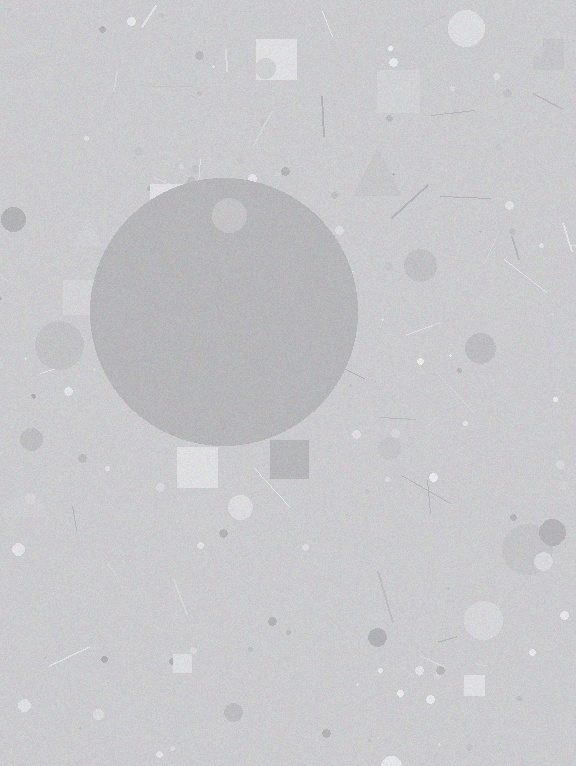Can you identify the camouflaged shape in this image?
The camouflaged shape is a circle.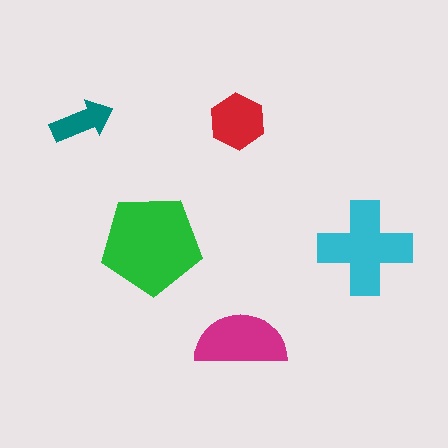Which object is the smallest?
The teal arrow.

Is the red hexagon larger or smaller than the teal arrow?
Larger.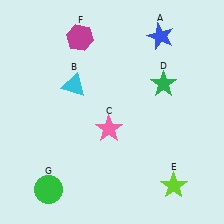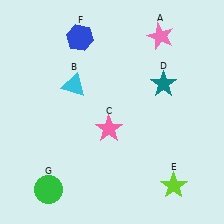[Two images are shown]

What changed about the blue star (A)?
In Image 1, A is blue. In Image 2, it changed to pink.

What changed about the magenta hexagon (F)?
In Image 1, F is magenta. In Image 2, it changed to blue.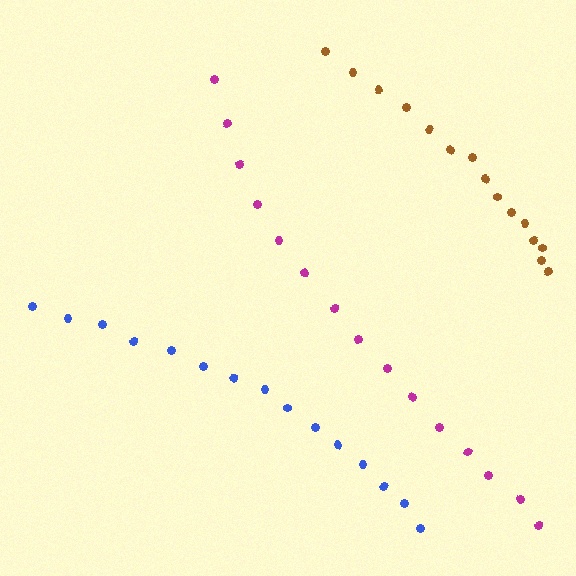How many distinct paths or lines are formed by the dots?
There are 3 distinct paths.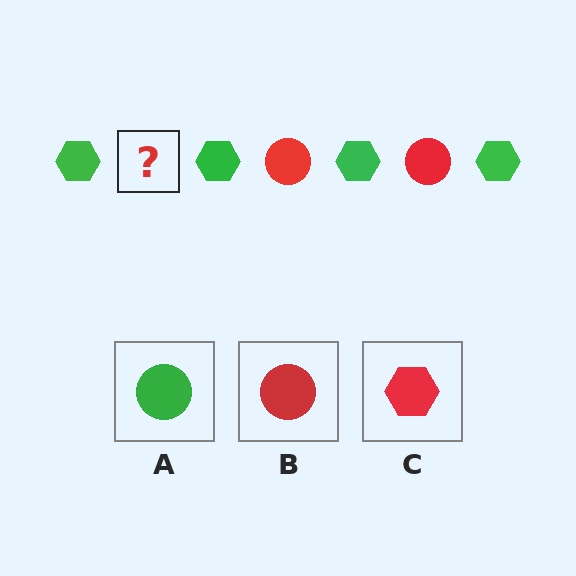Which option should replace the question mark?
Option B.